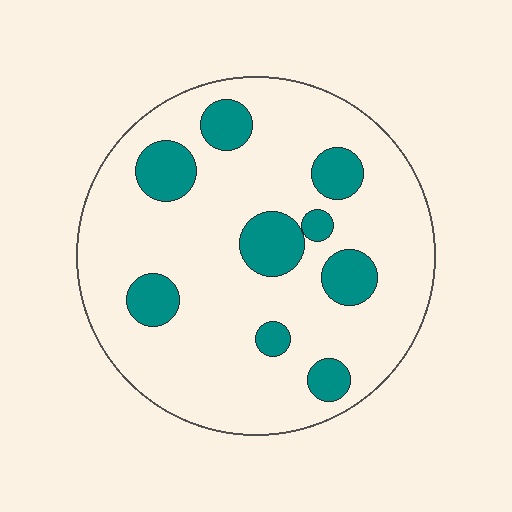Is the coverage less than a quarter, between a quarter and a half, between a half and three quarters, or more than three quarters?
Less than a quarter.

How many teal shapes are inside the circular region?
9.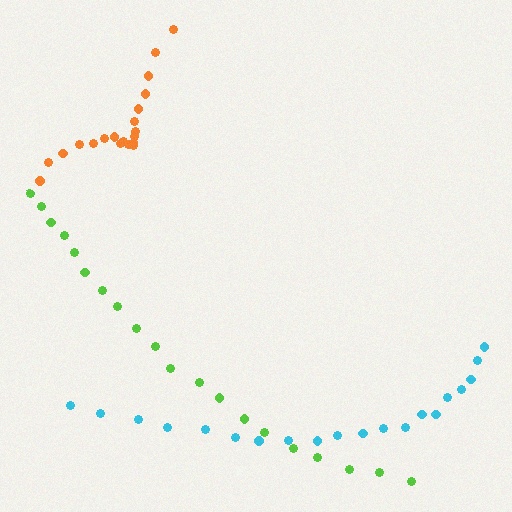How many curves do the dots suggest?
There are 3 distinct paths.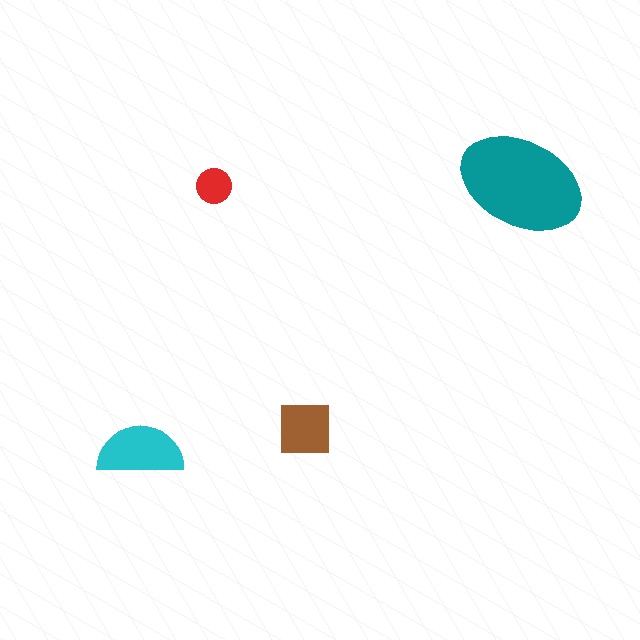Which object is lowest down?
The cyan semicircle is bottommost.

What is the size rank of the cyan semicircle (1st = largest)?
2nd.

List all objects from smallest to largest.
The red circle, the brown square, the cyan semicircle, the teal ellipse.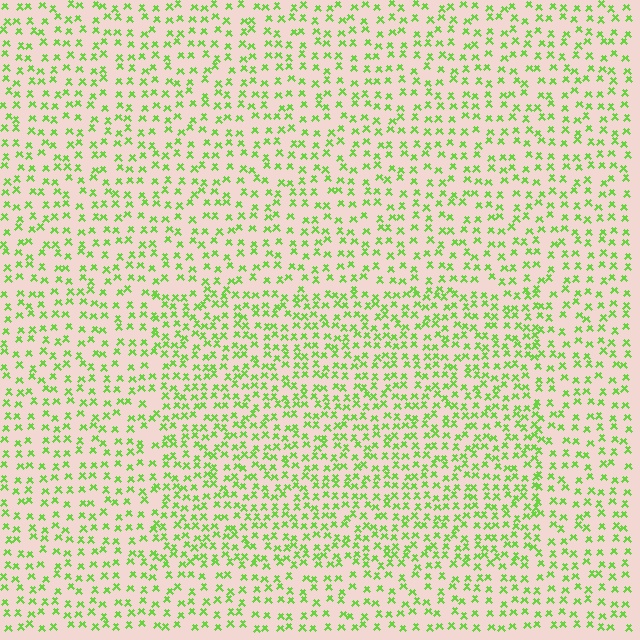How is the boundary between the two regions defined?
The boundary is defined by a change in element density (approximately 1.5x ratio). All elements are the same color, size, and shape.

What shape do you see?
I see a rectangle.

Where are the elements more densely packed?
The elements are more densely packed inside the rectangle boundary.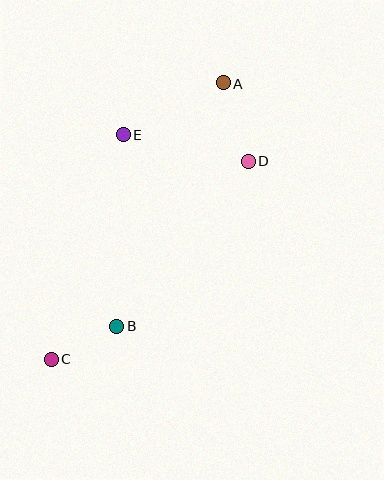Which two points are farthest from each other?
Points A and C are farthest from each other.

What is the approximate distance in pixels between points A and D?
The distance between A and D is approximately 82 pixels.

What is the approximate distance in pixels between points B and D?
The distance between B and D is approximately 212 pixels.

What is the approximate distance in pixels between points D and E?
The distance between D and E is approximately 128 pixels.